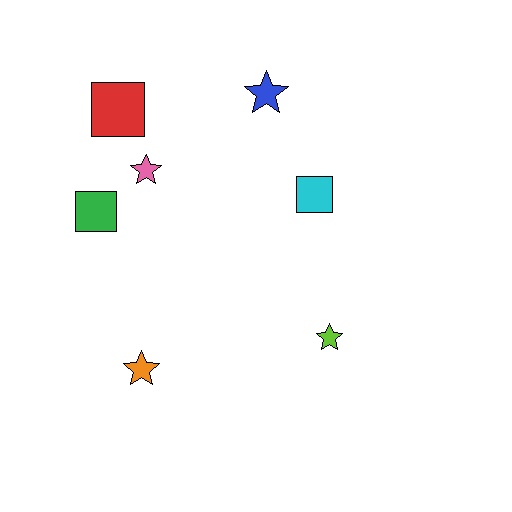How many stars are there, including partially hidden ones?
There are 4 stars.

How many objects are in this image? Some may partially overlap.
There are 7 objects.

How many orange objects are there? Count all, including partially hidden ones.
There is 1 orange object.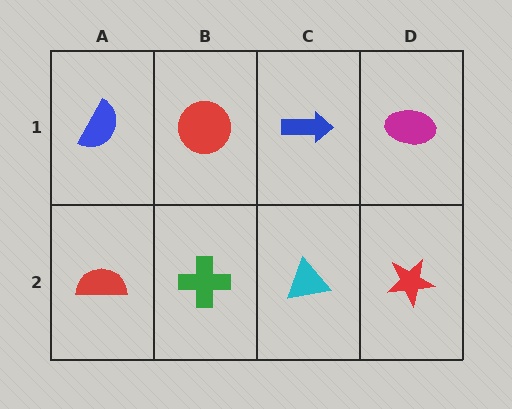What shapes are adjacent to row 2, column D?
A magenta ellipse (row 1, column D), a cyan triangle (row 2, column C).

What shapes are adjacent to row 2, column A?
A blue semicircle (row 1, column A), a green cross (row 2, column B).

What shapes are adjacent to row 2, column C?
A blue arrow (row 1, column C), a green cross (row 2, column B), a red star (row 2, column D).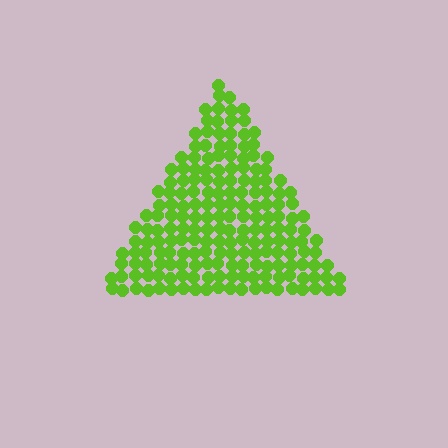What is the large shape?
The large shape is a triangle.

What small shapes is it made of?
It is made of small circles.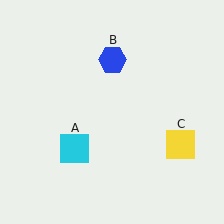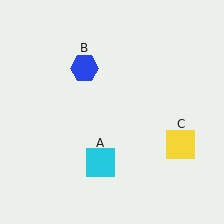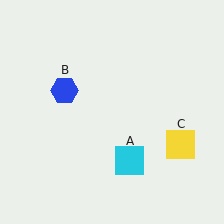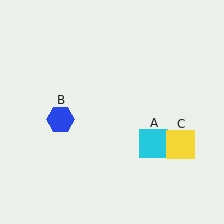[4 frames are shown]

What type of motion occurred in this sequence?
The cyan square (object A), blue hexagon (object B) rotated counterclockwise around the center of the scene.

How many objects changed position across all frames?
2 objects changed position: cyan square (object A), blue hexagon (object B).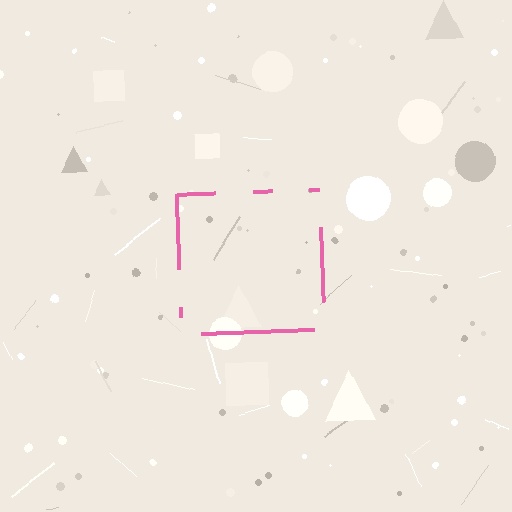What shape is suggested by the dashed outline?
The dashed outline suggests a square.